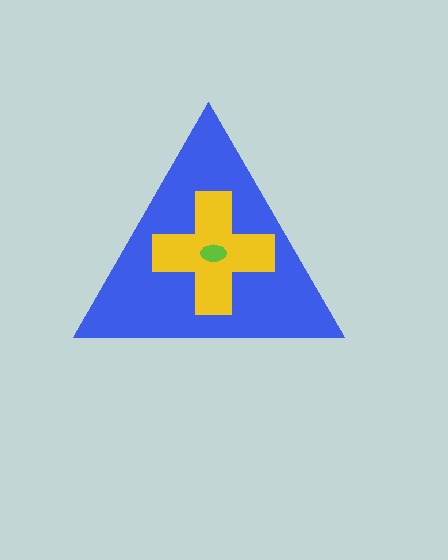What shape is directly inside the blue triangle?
The yellow cross.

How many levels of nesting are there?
3.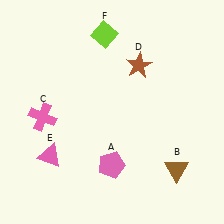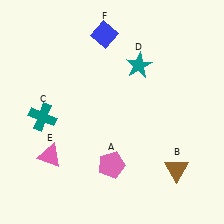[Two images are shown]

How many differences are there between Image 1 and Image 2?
There are 3 differences between the two images.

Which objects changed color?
C changed from pink to teal. D changed from brown to teal. F changed from lime to blue.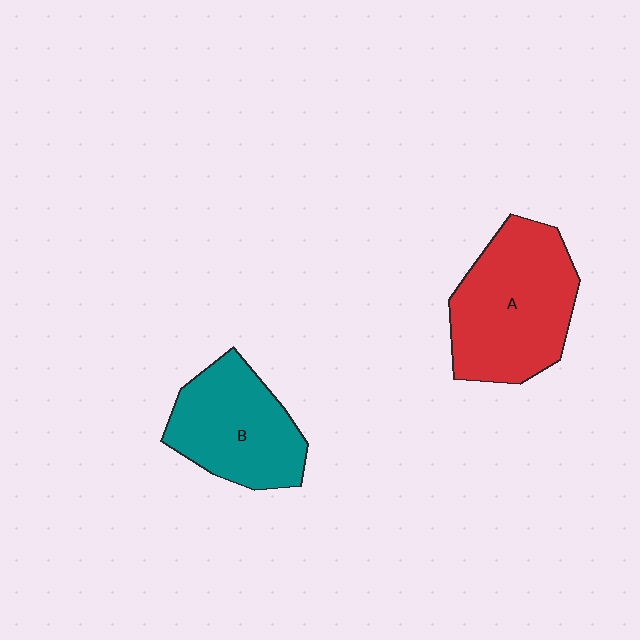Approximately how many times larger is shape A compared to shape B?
Approximately 1.3 times.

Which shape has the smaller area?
Shape B (teal).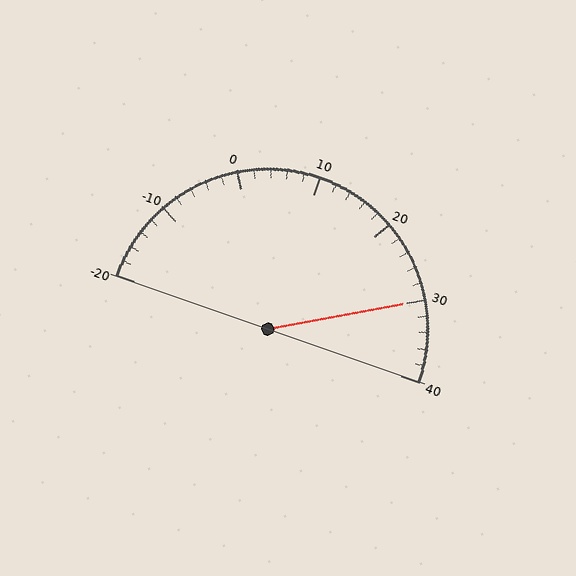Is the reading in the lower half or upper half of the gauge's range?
The reading is in the upper half of the range (-20 to 40).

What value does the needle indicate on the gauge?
The needle indicates approximately 30.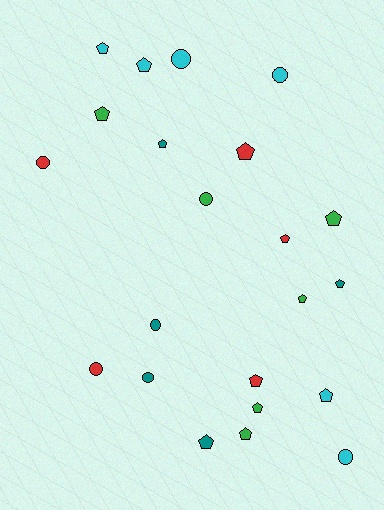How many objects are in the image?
There are 22 objects.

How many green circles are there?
There is 1 green circle.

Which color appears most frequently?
Cyan, with 6 objects.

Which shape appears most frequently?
Pentagon, with 14 objects.